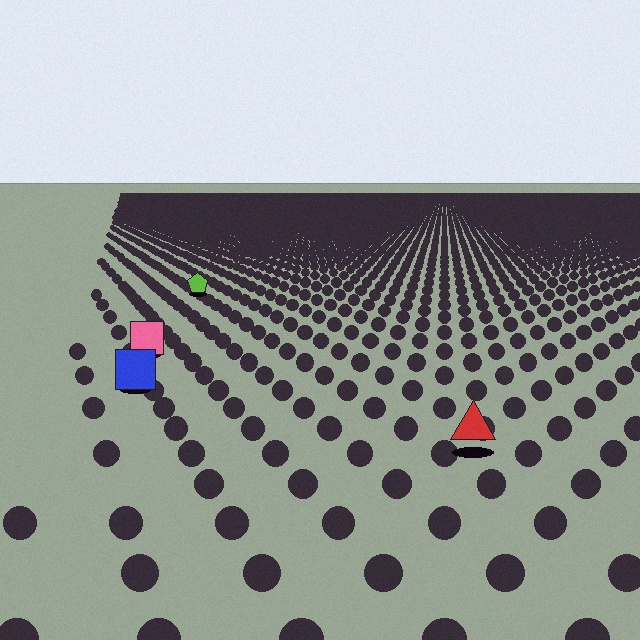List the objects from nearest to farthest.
From nearest to farthest: the red triangle, the blue square, the pink square, the lime pentagon.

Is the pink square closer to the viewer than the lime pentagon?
Yes. The pink square is closer — you can tell from the texture gradient: the ground texture is coarser near it.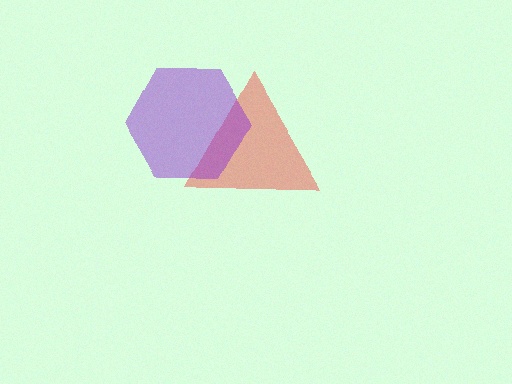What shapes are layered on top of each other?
The layered shapes are: a red triangle, a purple hexagon.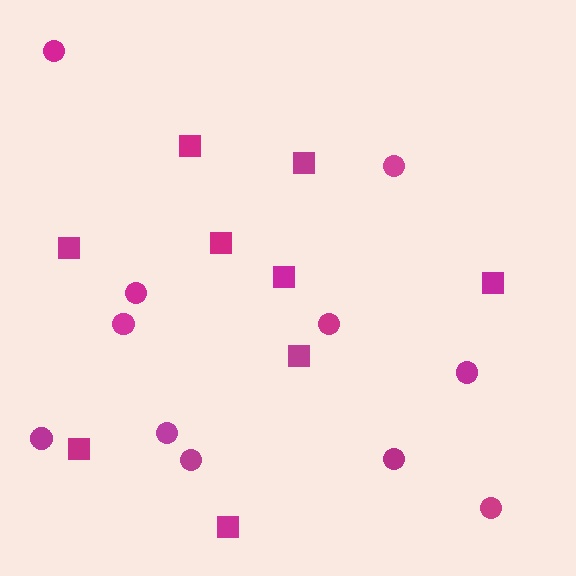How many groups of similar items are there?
There are 2 groups: one group of circles (11) and one group of squares (9).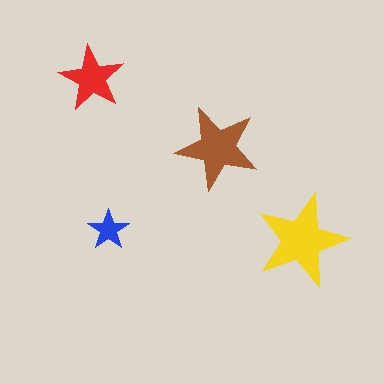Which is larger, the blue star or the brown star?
The brown one.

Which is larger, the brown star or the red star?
The brown one.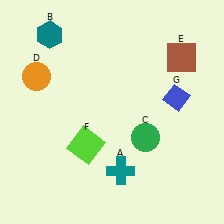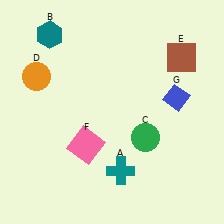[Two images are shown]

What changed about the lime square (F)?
In Image 1, F is lime. In Image 2, it changed to pink.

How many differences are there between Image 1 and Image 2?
There is 1 difference between the two images.